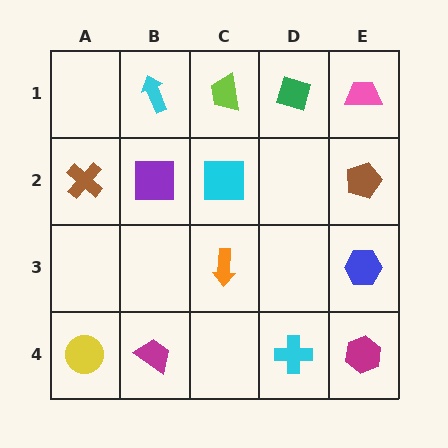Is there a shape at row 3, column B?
No, that cell is empty.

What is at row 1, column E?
A pink trapezoid.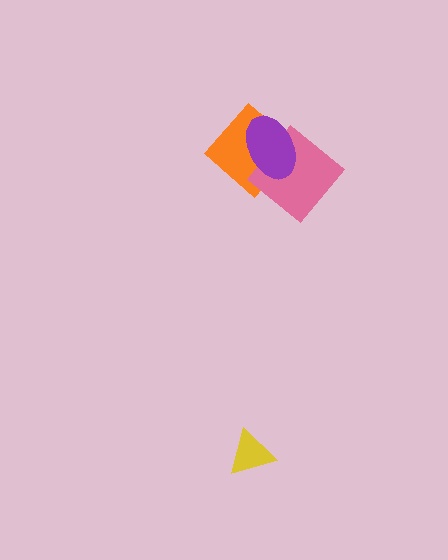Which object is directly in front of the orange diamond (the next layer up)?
The pink diamond is directly in front of the orange diamond.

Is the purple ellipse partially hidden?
No, no other shape covers it.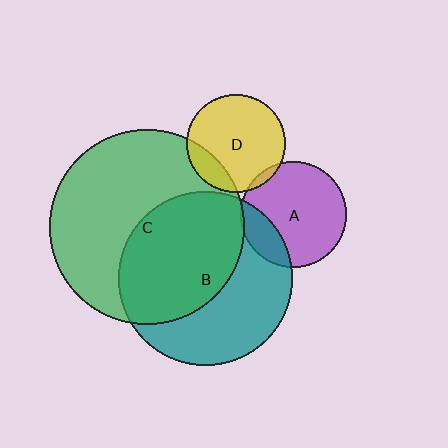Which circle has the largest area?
Circle C (green).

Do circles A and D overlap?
Yes.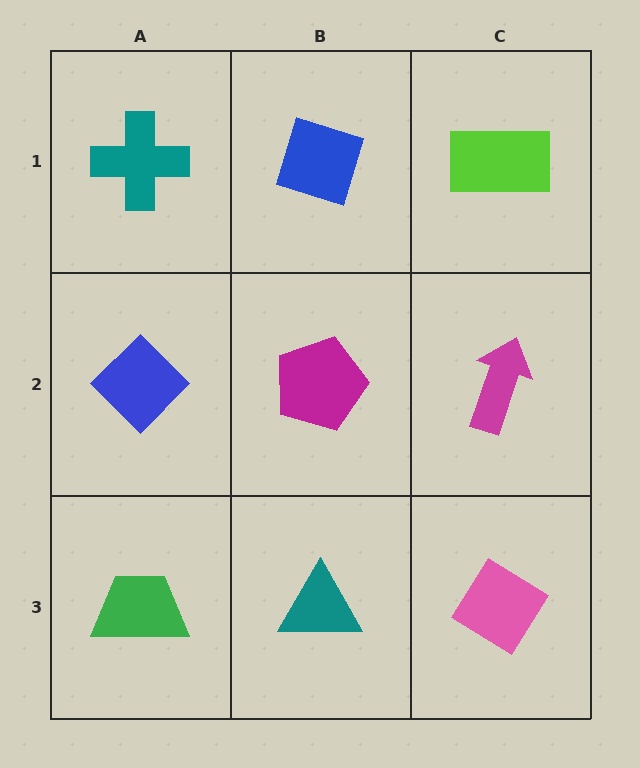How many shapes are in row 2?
3 shapes.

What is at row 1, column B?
A blue diamond.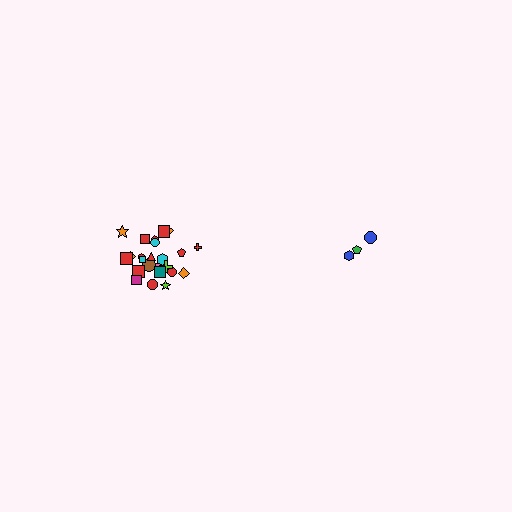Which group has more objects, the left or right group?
The left group.